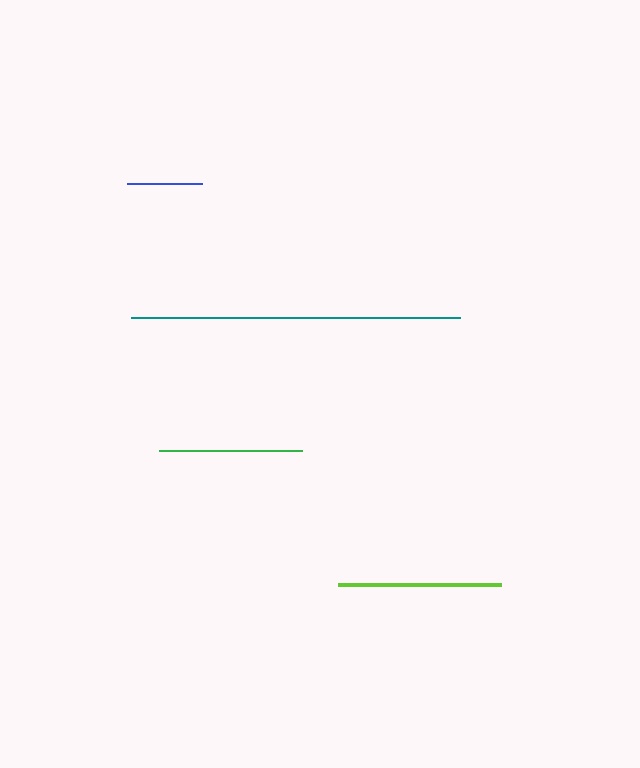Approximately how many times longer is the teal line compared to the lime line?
The teal line is approximately 2.0 times the length of the lime line.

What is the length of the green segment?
The green segment is approximately 143 pixels long.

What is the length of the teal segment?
The teal segment is approximately 329 pixels long.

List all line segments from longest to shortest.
From longest to shortest: teal, lime, green, blue.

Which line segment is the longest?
The teal line is the longest at approximately 329 pixels.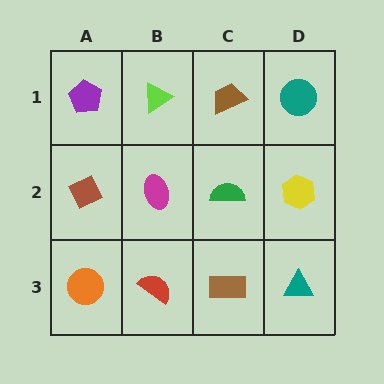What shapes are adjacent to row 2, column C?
A brown trapezoid (row 1, column C), a brown rectangle (row 3, column C), a magenta ellipse (row 2, column B), a yellow hexagon (row 2, column D).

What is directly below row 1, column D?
A yellow hexagon.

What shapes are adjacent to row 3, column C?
A green semicircle (row 2, column C), a red semicircle (row 3, column B), a teal triangle (row 3, column D).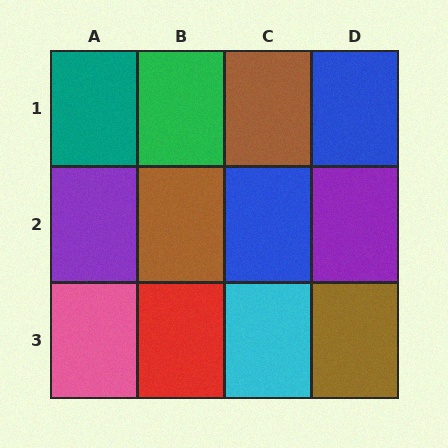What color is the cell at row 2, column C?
Blue.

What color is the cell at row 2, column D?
Purple.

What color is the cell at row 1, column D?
Blue.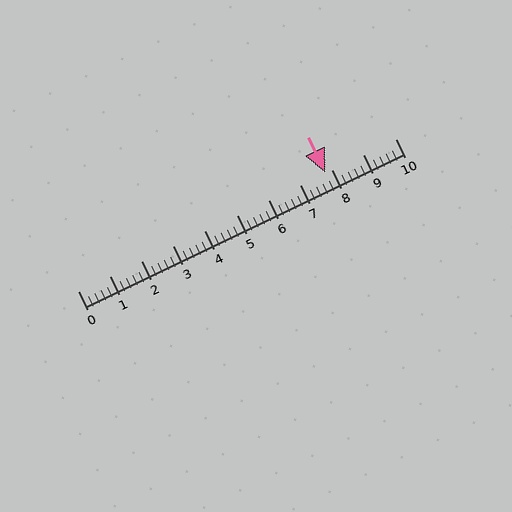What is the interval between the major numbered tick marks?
The major tick marks are spaced 1 units apart.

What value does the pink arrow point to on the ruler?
The pink arrow points to approximately 7.8.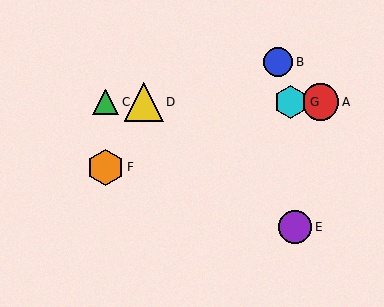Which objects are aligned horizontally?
Objects A, C, D, G are aligned horizontally.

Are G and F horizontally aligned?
No, G is at y≈102 and F is at y≈167.